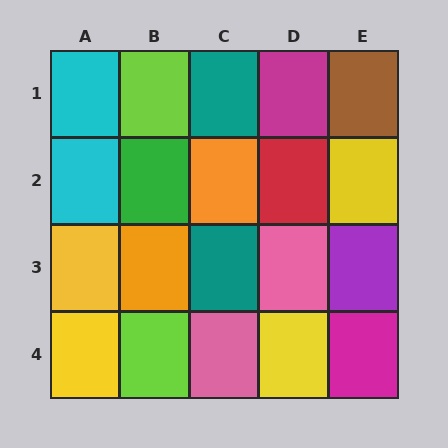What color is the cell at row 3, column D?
Pink.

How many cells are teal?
2 cells are teal.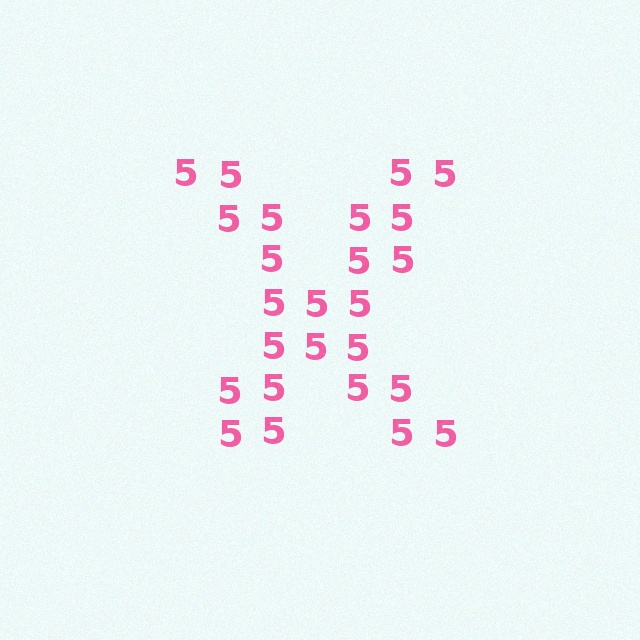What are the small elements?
The small elements are digit 5's.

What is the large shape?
The large shape is the letter X.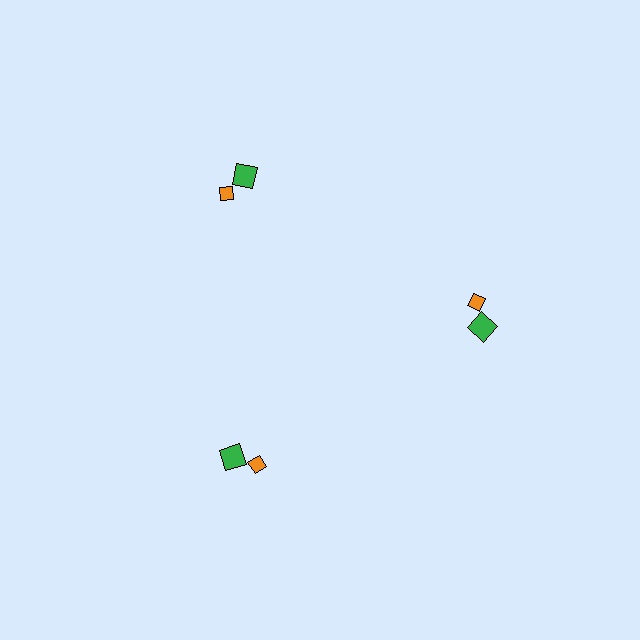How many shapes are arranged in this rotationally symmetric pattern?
There are 6 shapes, arranged in 3 groups of 2.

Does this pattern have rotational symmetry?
Yes, this pattern has 3-fold rotational symmetry. It looks the same after rotating 120 degrees around the center.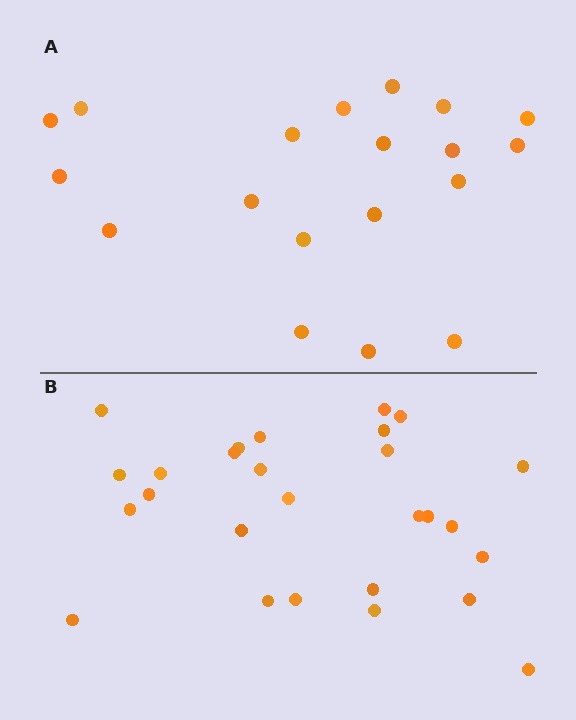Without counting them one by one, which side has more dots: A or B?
Region B (the bottom region) has more dots.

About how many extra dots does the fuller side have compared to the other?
Region B has roughly 8 or so more dots than region A.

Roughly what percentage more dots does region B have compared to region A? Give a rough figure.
About 40% more.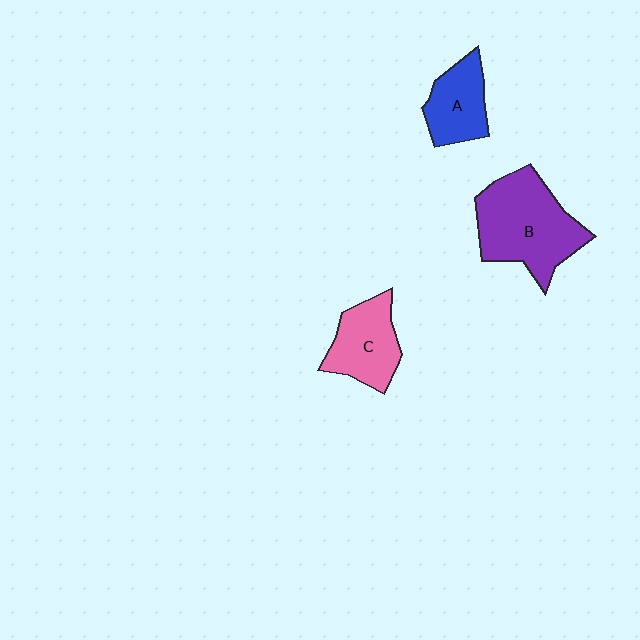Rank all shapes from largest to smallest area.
From largest to smallest: B (purple), C (pink), A (blue).